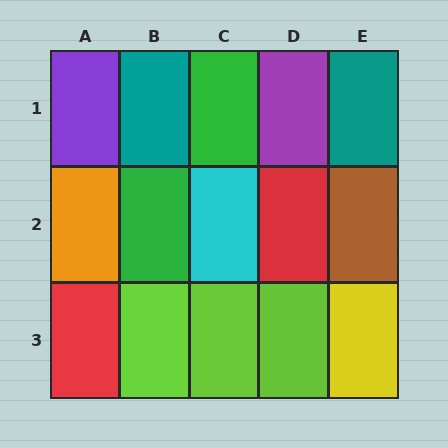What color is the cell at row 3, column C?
Lime.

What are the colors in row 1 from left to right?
Purple, teal, green, purple, teal.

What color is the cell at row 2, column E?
Brown.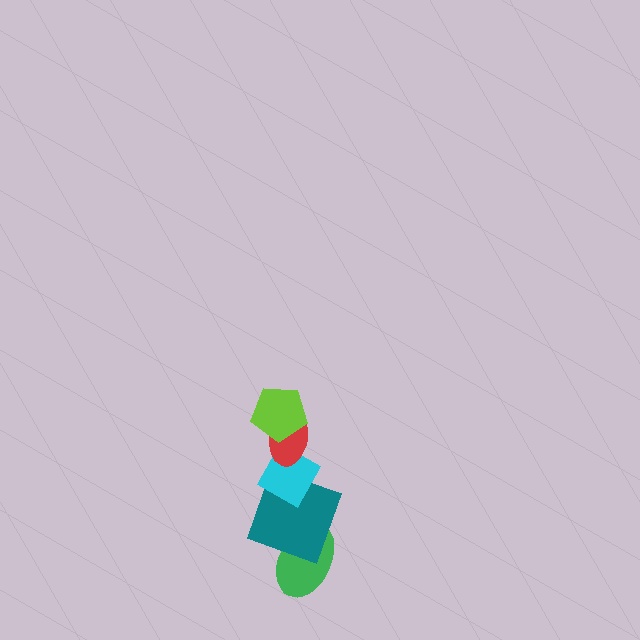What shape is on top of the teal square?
The cyan diamond is on top of the teal square.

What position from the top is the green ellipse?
The green ellipse is 5th from the top.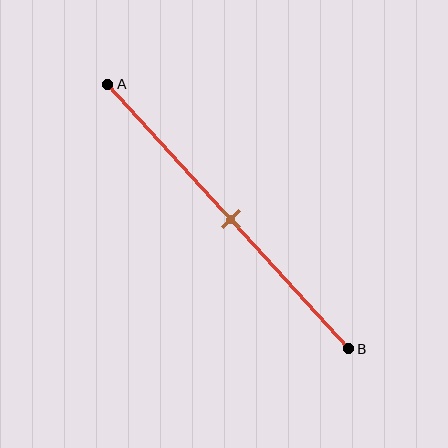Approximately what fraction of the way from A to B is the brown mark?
The brown mark is approximately 50% of the way from A to B.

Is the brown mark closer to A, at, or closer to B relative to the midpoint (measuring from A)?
The brown mark is approximately at the midpoint of segment AB.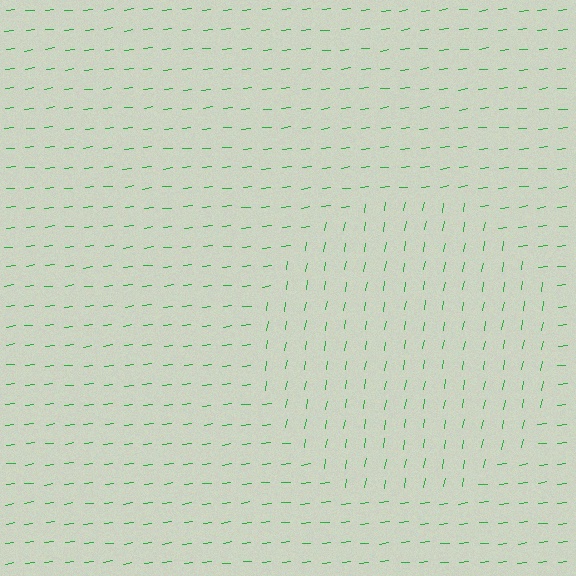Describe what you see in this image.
The image is filled with small green line segments. A circle region in the image has lines oriented differently from the surrounding lines, creating a visible texture boundary.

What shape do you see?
I see a circle.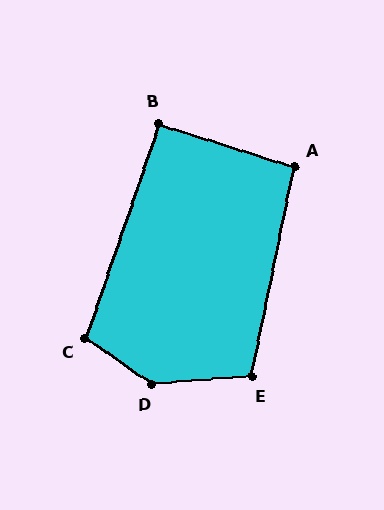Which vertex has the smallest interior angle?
B, at approximately 91 degrees.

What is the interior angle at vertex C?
Approximately 106 degrees (obtuse).